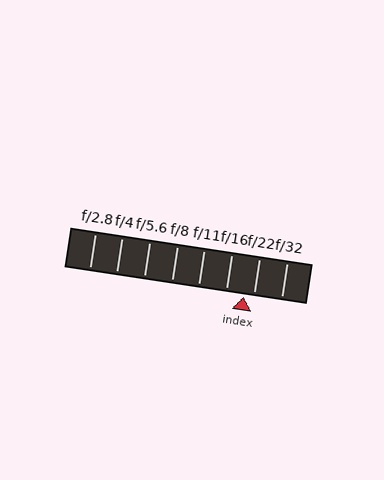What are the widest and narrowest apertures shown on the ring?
The widest aperture shown is f/2.8 and the narrowest is f/32.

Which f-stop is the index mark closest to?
The index mark is closest to f/22.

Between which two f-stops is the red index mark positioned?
The index mark is between f/16 and f/22.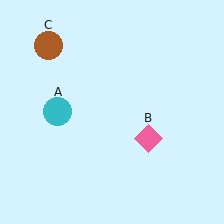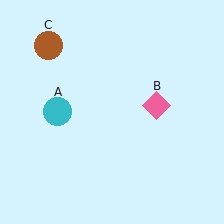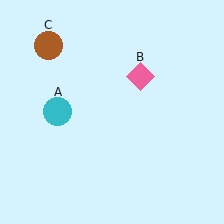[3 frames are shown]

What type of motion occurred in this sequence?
The pink diamond (object B) rotated counterclockwise around the center of the scene.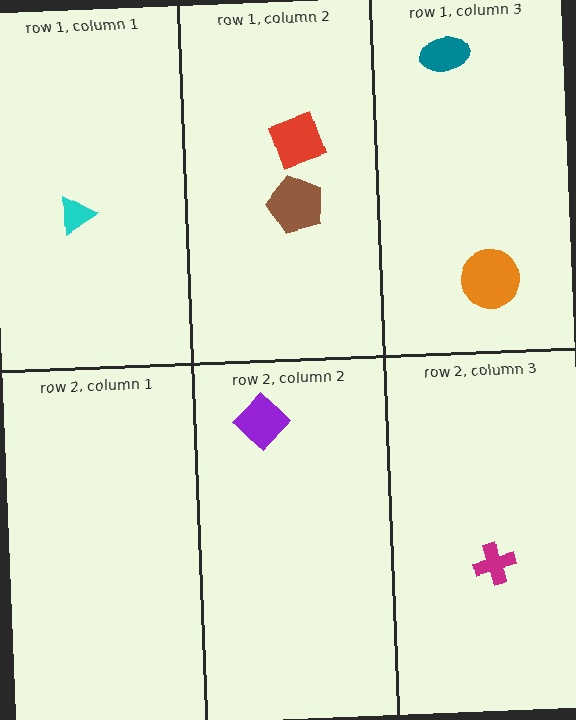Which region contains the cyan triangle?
The row 1, column 1 region.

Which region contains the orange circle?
The row 1, column 3 region.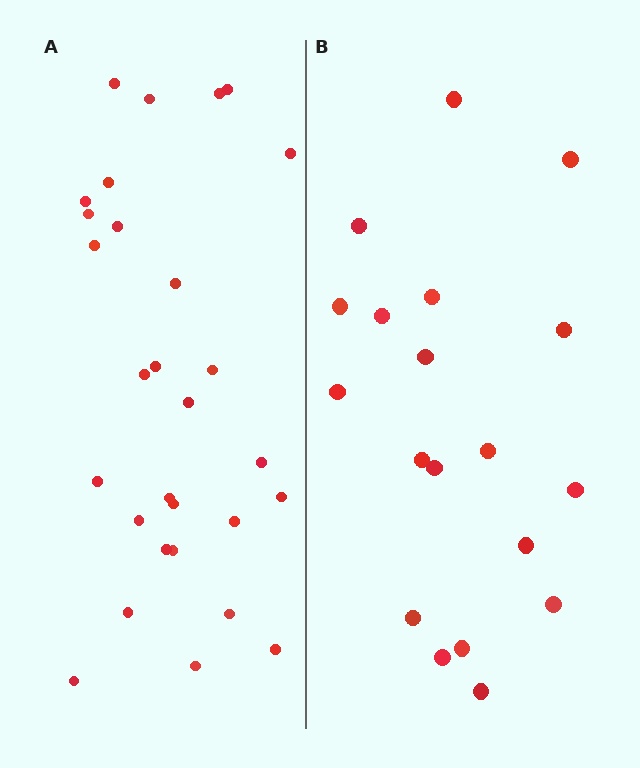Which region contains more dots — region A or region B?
Region A (the left region) has more dots.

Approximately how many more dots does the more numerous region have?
Region A has roughly 10 or so more dots than region B.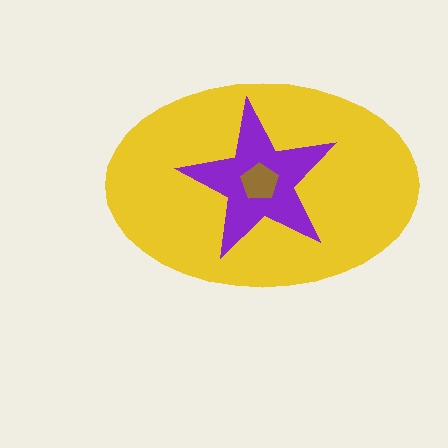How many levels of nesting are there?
3.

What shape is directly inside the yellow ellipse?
The purple star.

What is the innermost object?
The brown pentagon.